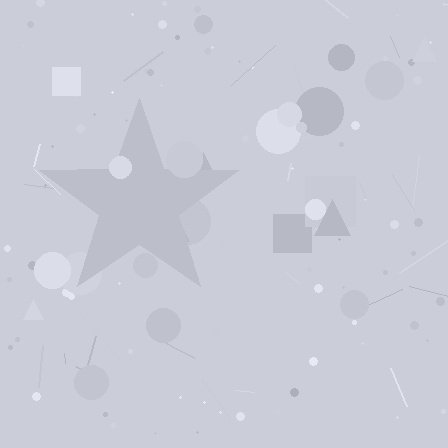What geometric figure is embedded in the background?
A star is embedded in the background.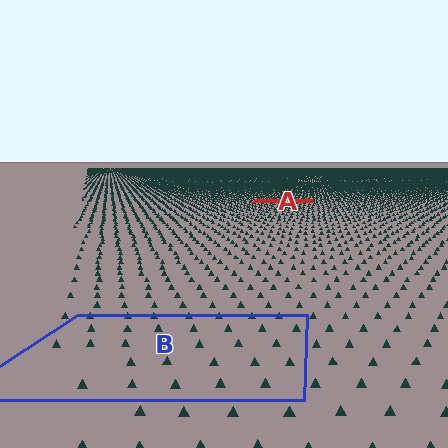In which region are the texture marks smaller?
The texture marks are smaller in region A, because it is farther away.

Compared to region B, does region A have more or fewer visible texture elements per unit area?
Region A has more texture elements per unit area — they are packed more densely because it is farther away.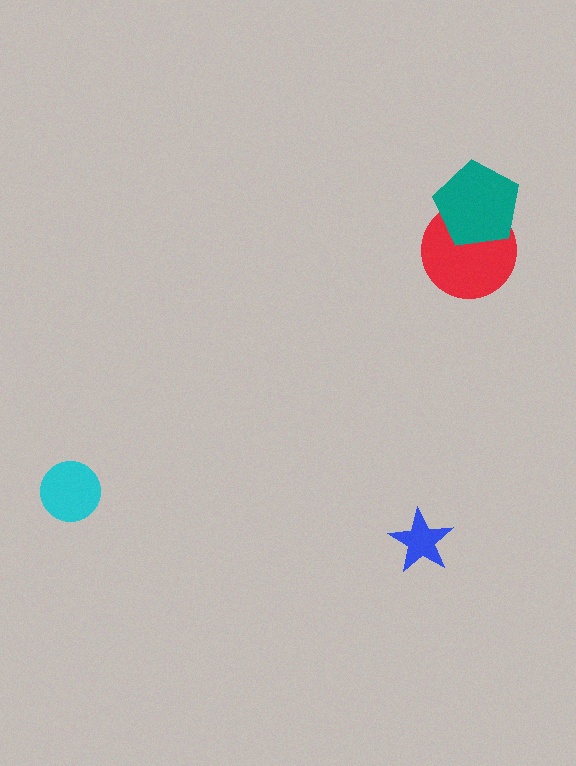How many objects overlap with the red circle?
1 object overlaps with the red circle.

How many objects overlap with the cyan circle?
0 objects overlap with the cyan circle.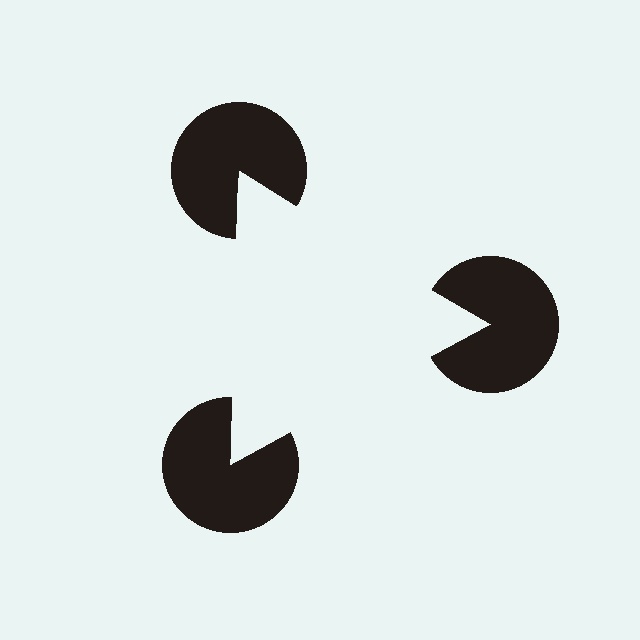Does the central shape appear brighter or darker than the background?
It typically appears slightly brighter than the background, even though no actual brightness change is drawn.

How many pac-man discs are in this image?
There are 3 — one at each vertex of the illusory triangle.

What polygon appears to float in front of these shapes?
An illusory triangle — its edges are inferred from the aligned wedge cuts in the pac-man discs, not physically drawn.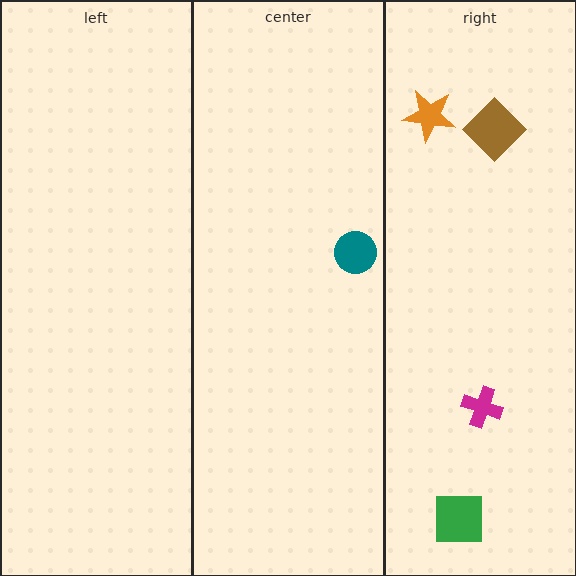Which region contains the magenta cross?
The right region.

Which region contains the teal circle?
The center region.